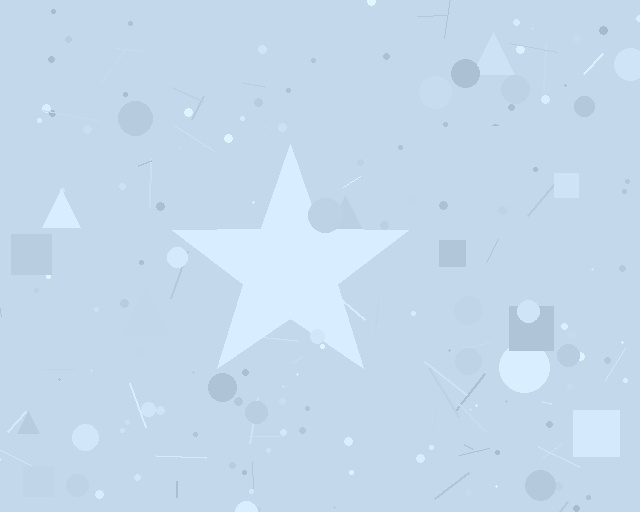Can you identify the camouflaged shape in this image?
The camouflaged shape is a star.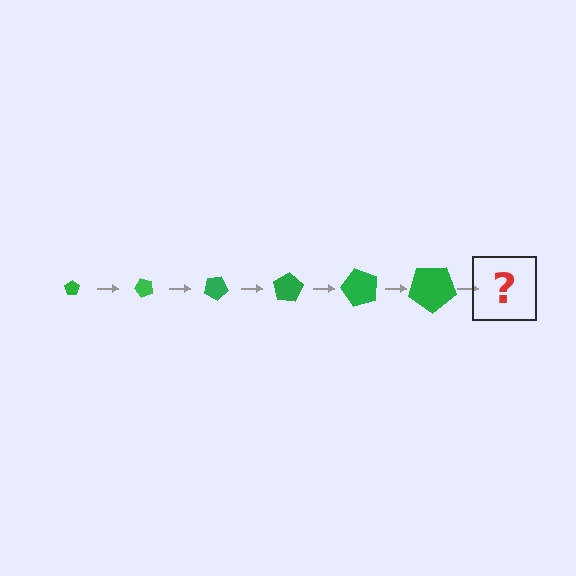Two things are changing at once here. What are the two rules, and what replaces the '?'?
The two rules are that the pentagon grows larger each step and it rotates 50 degrees each step. The '?' should be a pentagon, larger than the previous one and rotated 300 degrees from the start.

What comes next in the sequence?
The next element should be a pentagon, larger than the previous one and rotated 300 degrees from the start.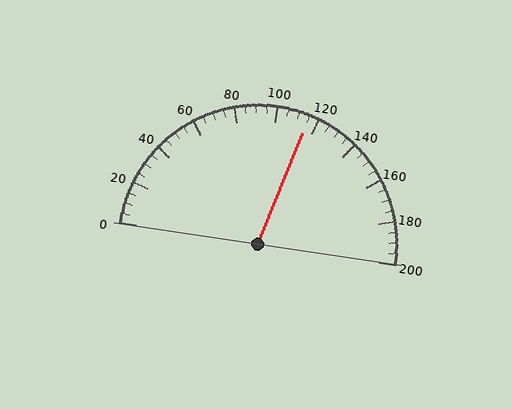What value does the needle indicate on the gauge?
The needle indicates approximately 115.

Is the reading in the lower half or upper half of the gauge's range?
The reading is in the upper half of the range (0 to 200).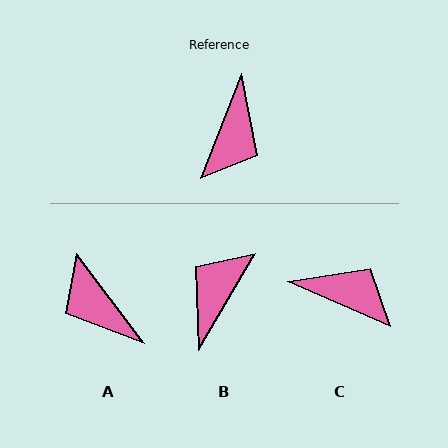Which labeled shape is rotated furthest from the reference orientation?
B, about 171 degrees away.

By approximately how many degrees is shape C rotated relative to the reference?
Approximately 88 degrees counter-clockwise.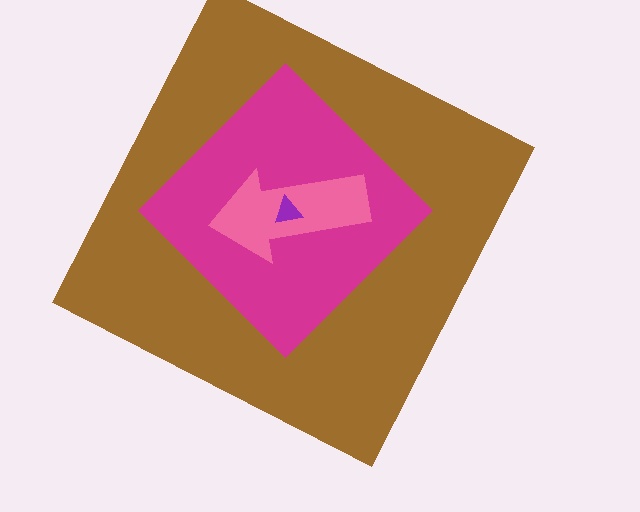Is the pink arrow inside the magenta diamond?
Yes.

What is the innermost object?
The purple triangle.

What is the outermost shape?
The brown square.